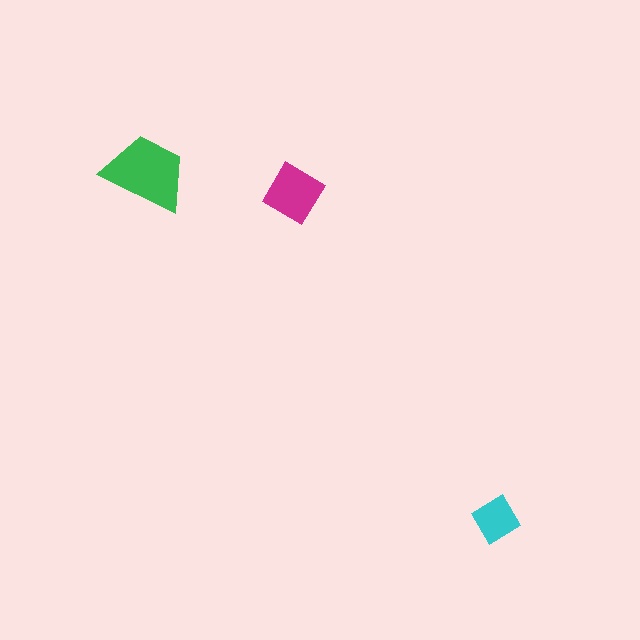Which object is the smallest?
The cyan diamond.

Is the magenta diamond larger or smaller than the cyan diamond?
Larger.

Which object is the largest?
The green trapezoid.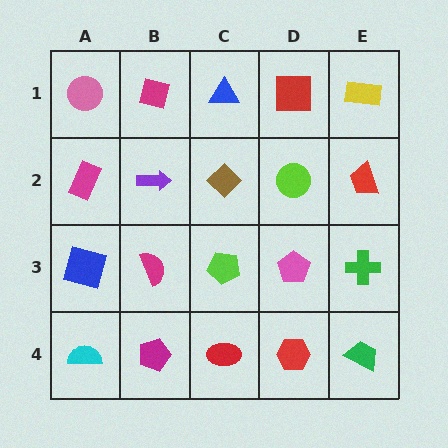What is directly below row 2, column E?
A green cross.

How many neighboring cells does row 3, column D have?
4.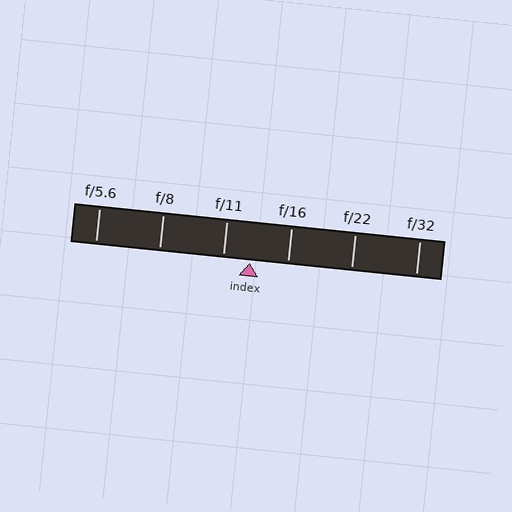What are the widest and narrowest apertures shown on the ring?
The widest aperture shown is f/5.6 and the narrowest is f/32.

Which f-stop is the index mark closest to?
The index mark is closest to f/11.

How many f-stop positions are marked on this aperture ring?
There are 6 f-stop positions marked.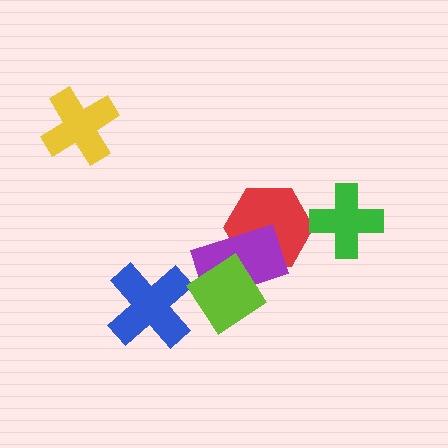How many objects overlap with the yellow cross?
0 objects overlap with the yellow cross.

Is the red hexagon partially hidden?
Yes, it is partially covered by another shape.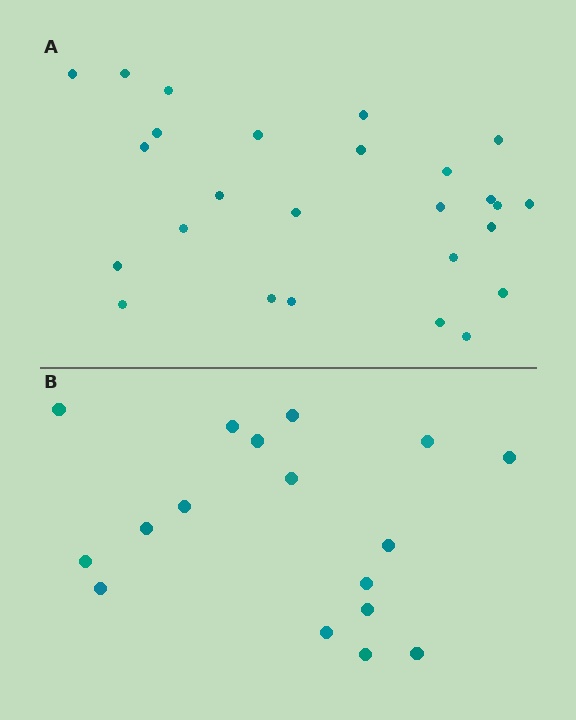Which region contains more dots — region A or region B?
Region A (the top region) has more dots.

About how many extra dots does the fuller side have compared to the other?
Region A has roughly 8 or so more dots than region B.